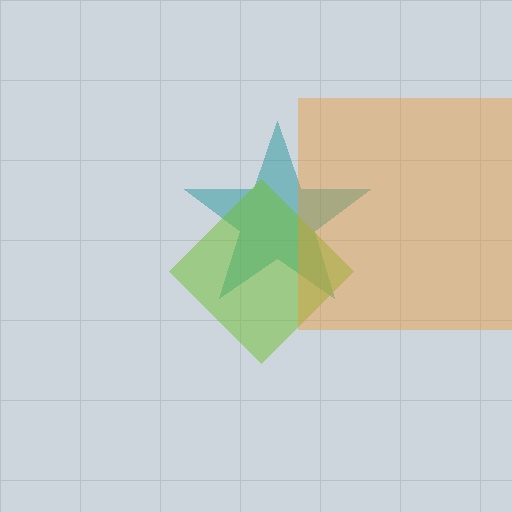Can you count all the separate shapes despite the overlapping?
Yes, there are 3 separate shapes.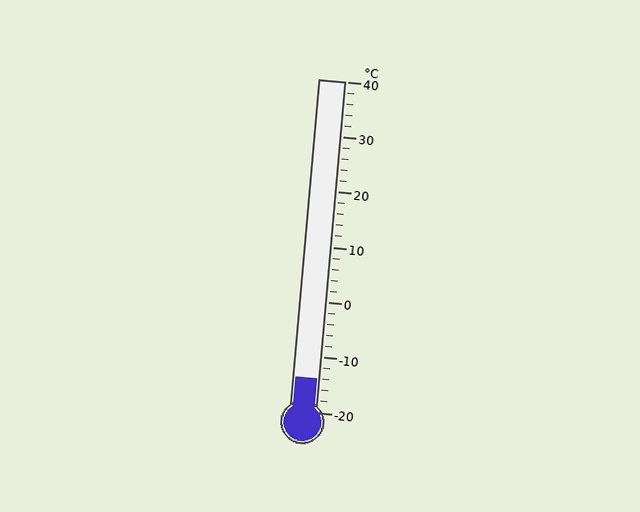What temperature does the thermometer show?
The thermometer shows approximately -14°C.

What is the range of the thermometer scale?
The thermometer scale ranges from -20°C to 40°C.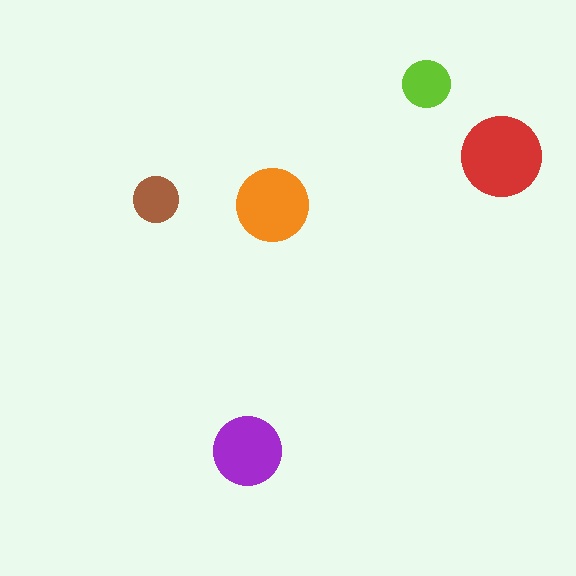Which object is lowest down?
The purple circle is bottommost.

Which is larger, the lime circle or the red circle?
The red one.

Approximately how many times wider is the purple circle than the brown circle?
About 1.5 times wider.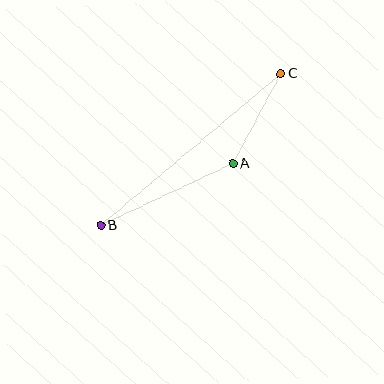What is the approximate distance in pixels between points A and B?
The distance between A and B is approximately 146 pixels.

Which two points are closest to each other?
Points A and C are closest to each other.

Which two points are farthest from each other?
Points B and C are farthest from each other.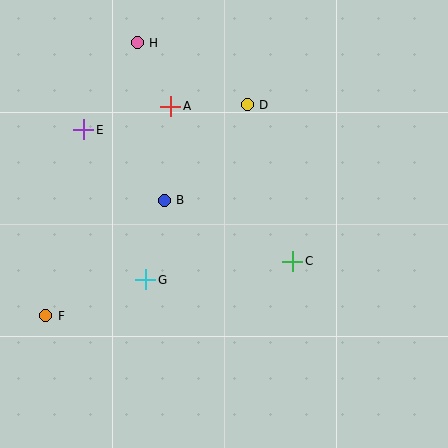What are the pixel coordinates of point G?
Point G is at (146, 280).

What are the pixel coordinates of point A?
Point A is at (171, 106).